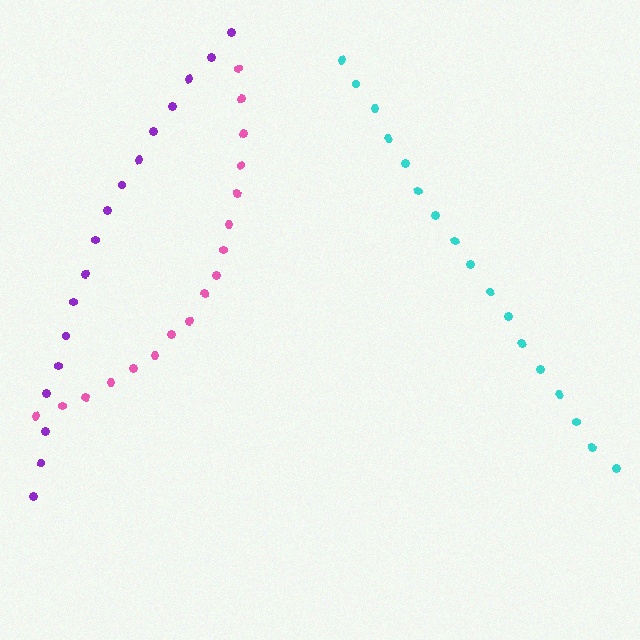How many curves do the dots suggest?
There are 3 distinct paths.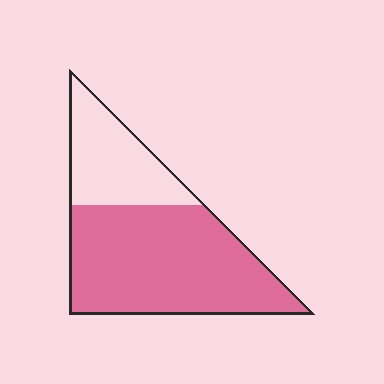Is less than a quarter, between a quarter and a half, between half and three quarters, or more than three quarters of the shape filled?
Between half and three quarters.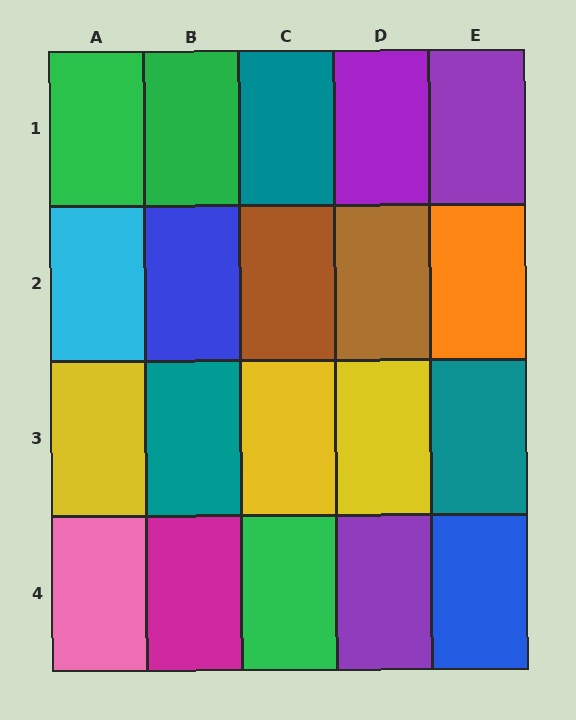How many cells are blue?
2 cells are blue.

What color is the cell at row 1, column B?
Green.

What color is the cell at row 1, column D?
Purple.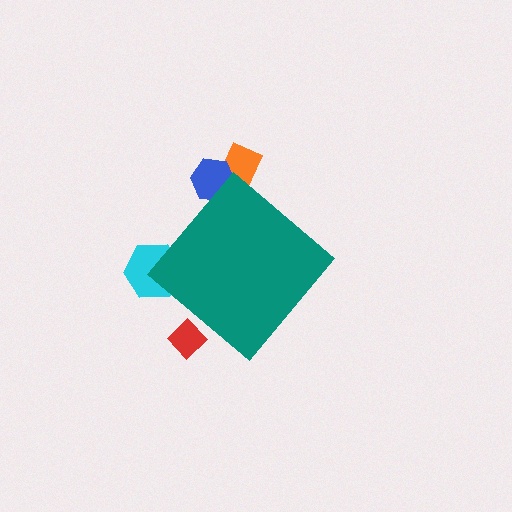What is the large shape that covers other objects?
A teal diamond.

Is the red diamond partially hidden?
Yes, the red diamond is partially hidden behind the teal diamond.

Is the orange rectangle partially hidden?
Yes, the orange rectangle is partially hidden behind the teal diamond.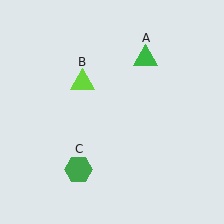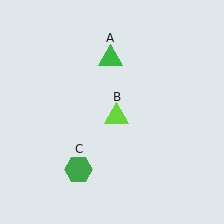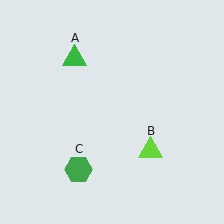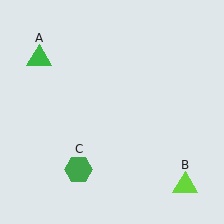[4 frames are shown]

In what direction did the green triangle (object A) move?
The green triangle (object A) moved left.